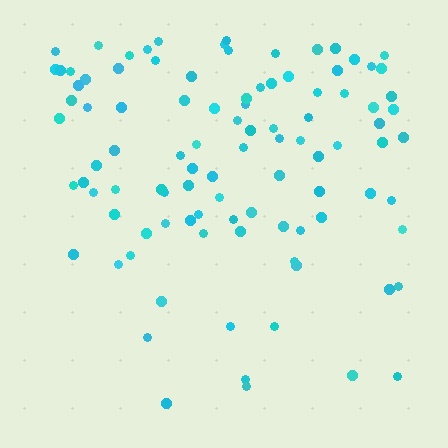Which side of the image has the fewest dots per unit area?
The bottom.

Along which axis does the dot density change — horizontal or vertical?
Vertical.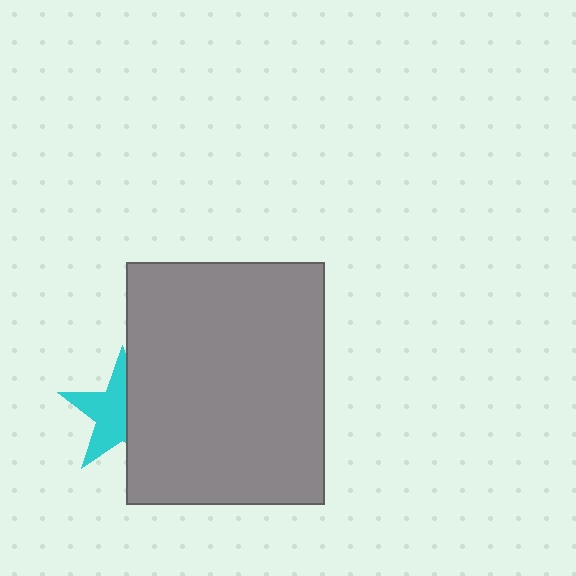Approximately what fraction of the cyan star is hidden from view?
Roughly 45% of the cyan star is hidden behind the gray rectangle.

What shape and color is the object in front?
The object in front is a gray rectangle.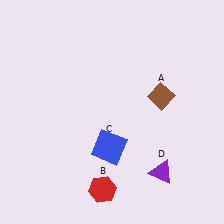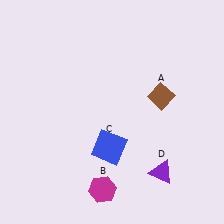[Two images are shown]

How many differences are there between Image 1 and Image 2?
There is 1 difference between the two images.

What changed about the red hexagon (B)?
In Image 1, B is red. In Image 2, it changed to magenta.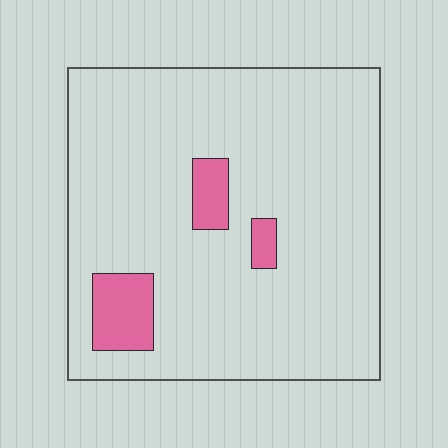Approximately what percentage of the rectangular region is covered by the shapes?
Approximately 10%.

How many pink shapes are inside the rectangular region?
3.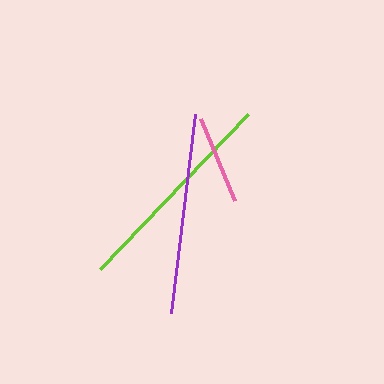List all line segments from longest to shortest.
From longest to shortest: lime, purple, pink.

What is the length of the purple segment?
The purple segment is approximately 200 pixels long.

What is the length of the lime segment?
The lime segment is approximately 214 pixels long.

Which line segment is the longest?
The lime line is the longest at approximately 214 pixels.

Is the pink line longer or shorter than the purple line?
The purple line is longer than the pink line.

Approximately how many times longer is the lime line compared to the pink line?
The lime line is approximately 2.4 times the length of the pink line.